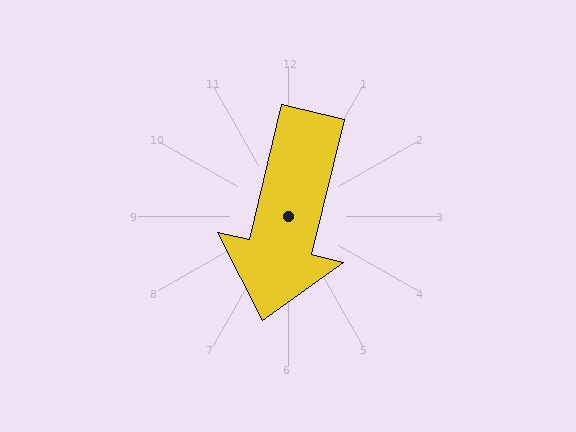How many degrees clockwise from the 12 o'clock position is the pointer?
Approximately 193 degrees.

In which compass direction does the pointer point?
South.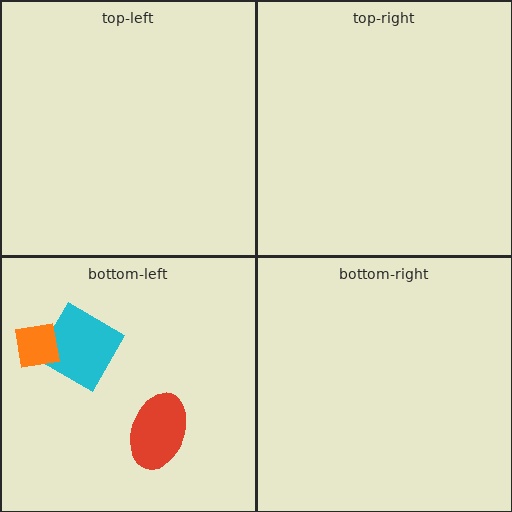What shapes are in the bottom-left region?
The red ellipse, the cyan diamond, the orange square.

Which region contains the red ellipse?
The bottom-left region.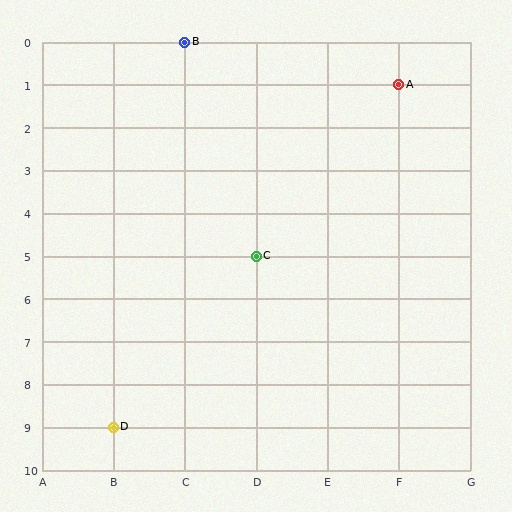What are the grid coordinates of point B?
Point B is at grid coordinates (C, 0).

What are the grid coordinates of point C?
Point C is at grid coordinates (D, 5).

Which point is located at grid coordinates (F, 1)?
Point A is at (F, 1).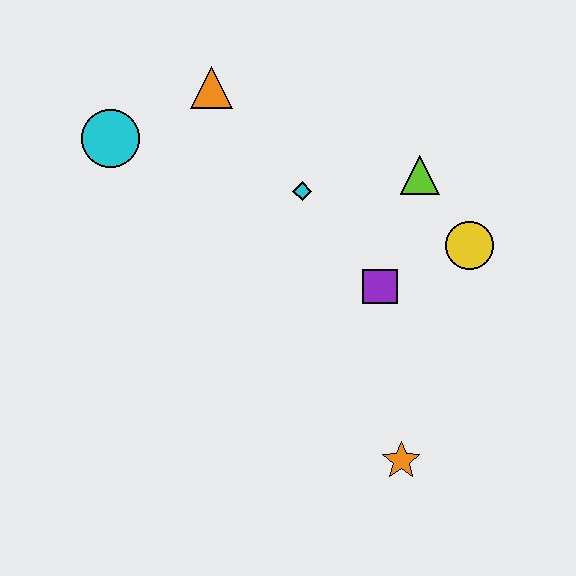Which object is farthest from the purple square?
The cyan circle is farthest from the purple square.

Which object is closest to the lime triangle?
The yellow circle is closest to the lime triangle.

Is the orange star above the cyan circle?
No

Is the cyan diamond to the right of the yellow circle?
No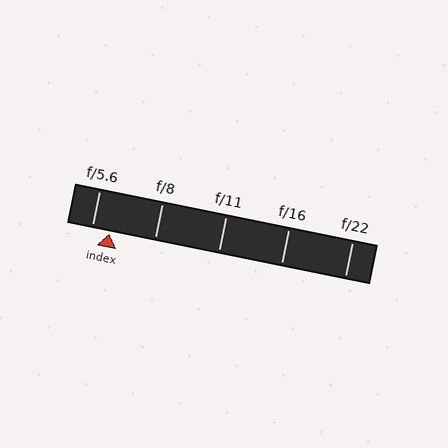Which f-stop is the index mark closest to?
The index mark is closest to f/5.6.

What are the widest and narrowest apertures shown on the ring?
The widest aperture shown is f/5.6 and the narrowest is f/22.